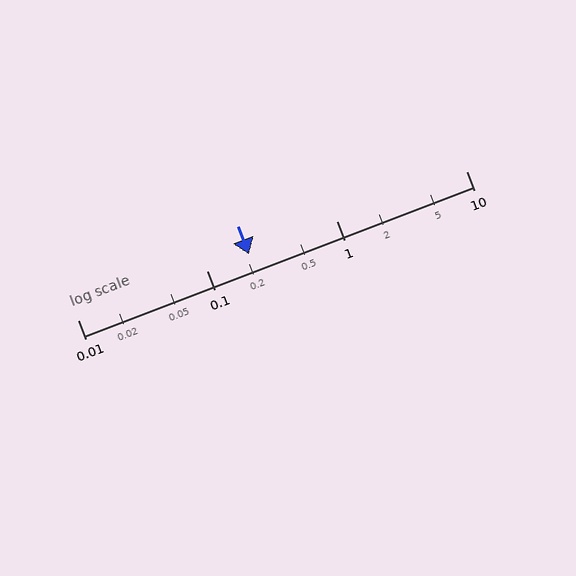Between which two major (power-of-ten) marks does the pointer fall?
The pointer is between 0.1 and 1.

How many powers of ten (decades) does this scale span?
The scale spans 3 decades, from 0.01 to 10.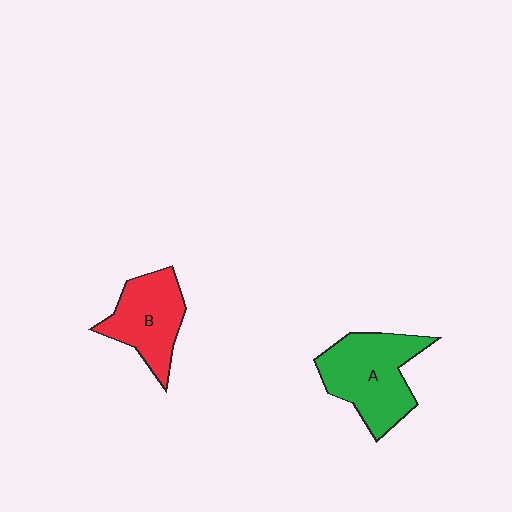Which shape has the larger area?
Shape A (green).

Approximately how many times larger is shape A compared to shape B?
Approximately 1.3 times.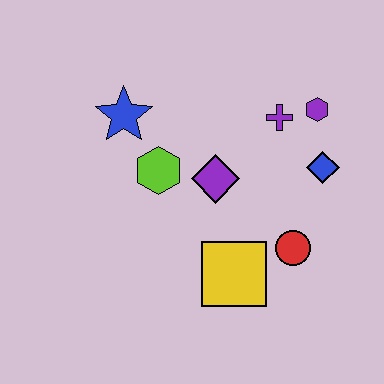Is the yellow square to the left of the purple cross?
Yes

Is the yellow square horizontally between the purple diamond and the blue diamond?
Yes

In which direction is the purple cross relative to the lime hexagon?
The purple cross is to the right of the lime hexagon.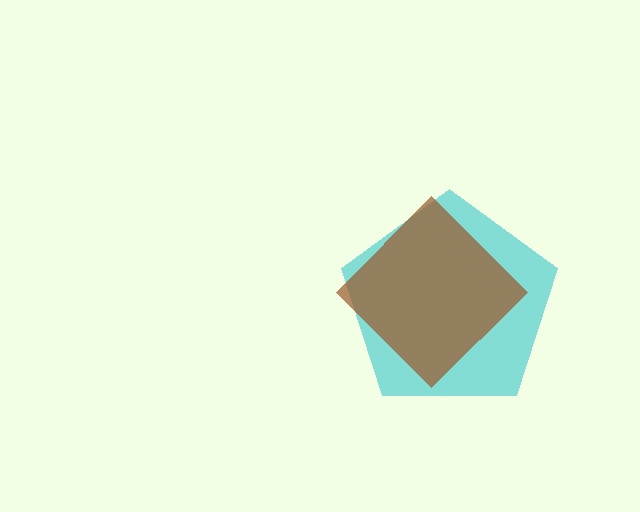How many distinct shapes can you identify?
There are 2 distinct shapes: a cyan pentagon, a brown diamond.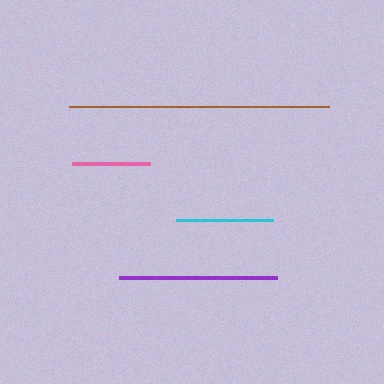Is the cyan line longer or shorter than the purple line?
The purple line is longer than the cyan line.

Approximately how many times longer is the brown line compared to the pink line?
The brown line is approximately 3.3 times the length of the pink line.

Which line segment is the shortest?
The pink line is the shortest at approximately 78 pixels.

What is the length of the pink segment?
The pink segment is approximately 78 pixels long.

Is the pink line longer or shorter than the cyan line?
The cyan line is longer than the pink line.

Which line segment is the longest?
The brown line is the longest at approximately 260 pixels.